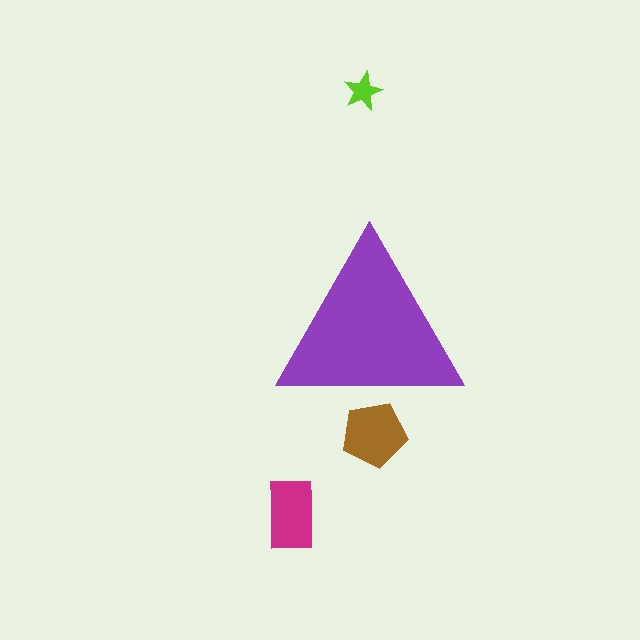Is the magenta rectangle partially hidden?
No, the magenta rectangle is fully visible.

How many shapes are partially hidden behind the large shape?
1 shape is partially hidden.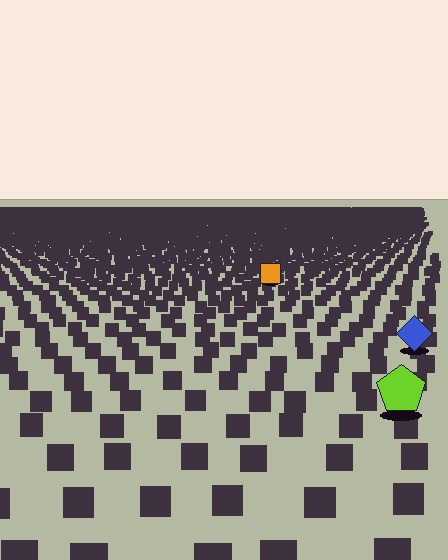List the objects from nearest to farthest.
From nearest to farthest: the lime pentagon, the blue diamond, the orange square.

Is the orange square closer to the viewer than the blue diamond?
No. The blue diamond is closer — you can tell from the texture gradient: the ground texture is coarser near it.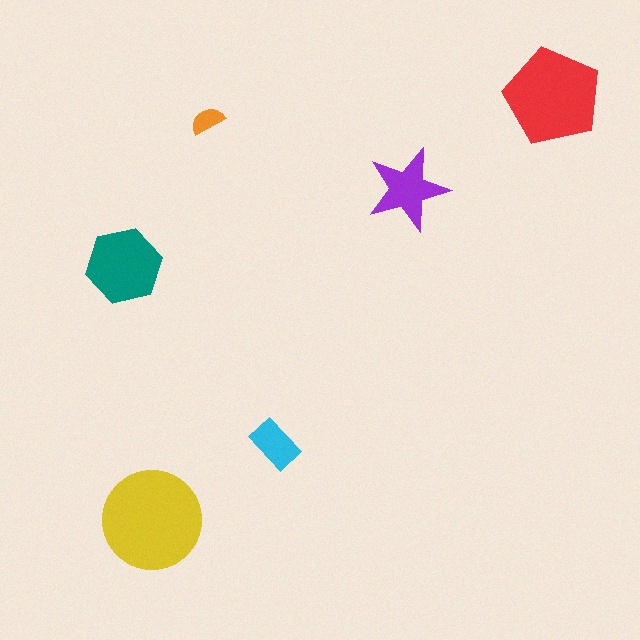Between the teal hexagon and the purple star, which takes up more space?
The teal hexagon.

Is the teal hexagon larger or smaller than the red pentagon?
Smaller.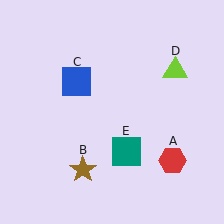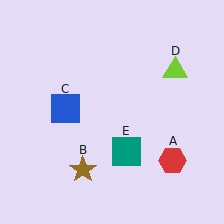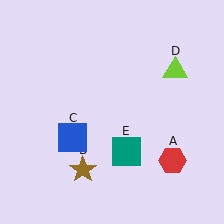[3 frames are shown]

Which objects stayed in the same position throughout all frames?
Red hexagon (object A) and brown star (object B) and lime triangle (object D) and teal square (object E) remained stationary.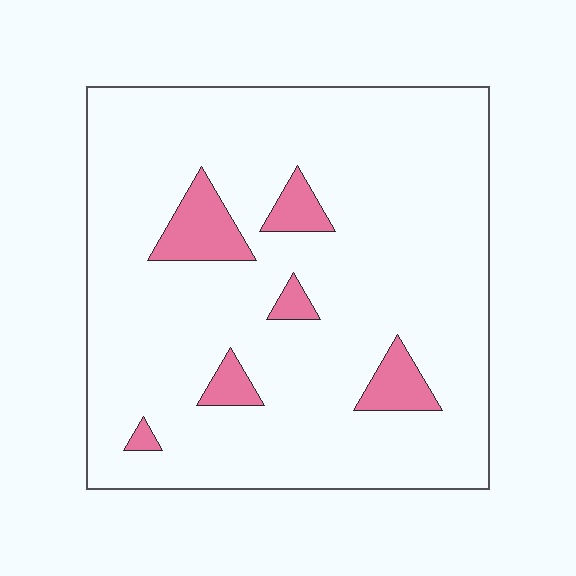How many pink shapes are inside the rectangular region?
6.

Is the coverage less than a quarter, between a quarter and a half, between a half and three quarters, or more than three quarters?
Less than a quarter.